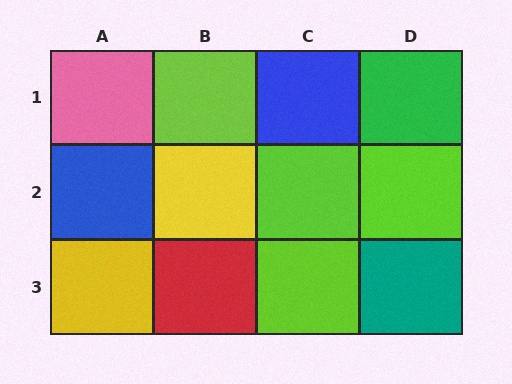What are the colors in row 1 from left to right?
Pink, lime, blue, green.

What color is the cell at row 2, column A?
Blue.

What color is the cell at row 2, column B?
Yellow.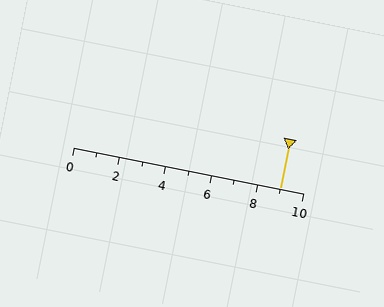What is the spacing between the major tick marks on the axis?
The major ticks are spaced 2 apart.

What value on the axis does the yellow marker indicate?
The marker indicates approximately 9.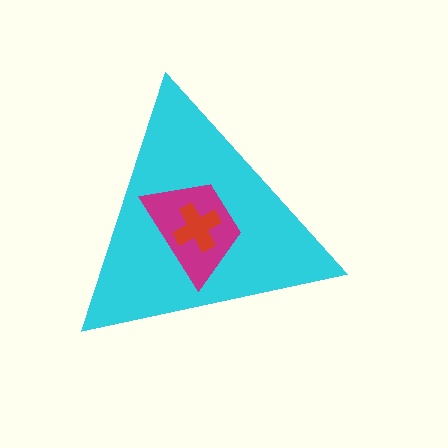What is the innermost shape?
The red cross.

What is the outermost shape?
The cyan triangle.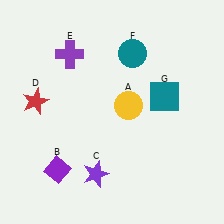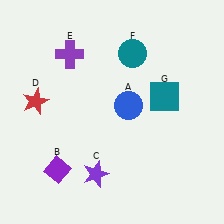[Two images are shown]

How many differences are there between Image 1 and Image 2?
There is 1 difference between the two images.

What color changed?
The circle (A) changed from yellow in Image 1 to blue in Image 2.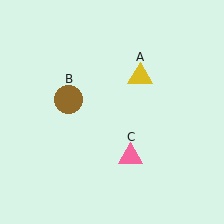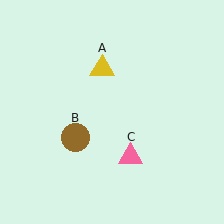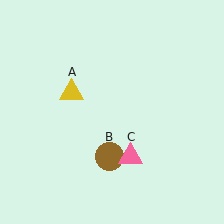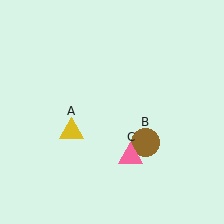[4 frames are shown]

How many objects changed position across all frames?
2 objects changed position: yellow triangle (object A), brown circle (object B).